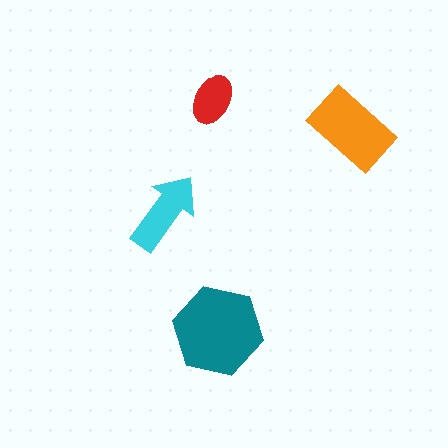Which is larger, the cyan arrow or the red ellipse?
The cyan arrow.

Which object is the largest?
The teal hexagon.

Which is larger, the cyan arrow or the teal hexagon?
The teal hexagon.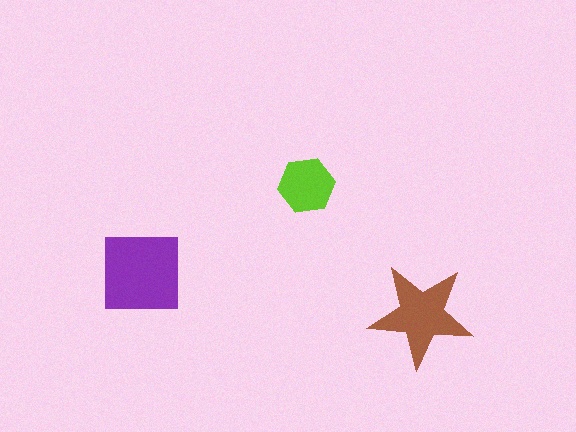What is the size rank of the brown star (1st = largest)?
2nd.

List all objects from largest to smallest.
The purple square, the brown star, the lime hexagon.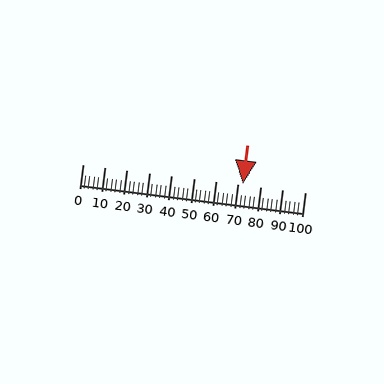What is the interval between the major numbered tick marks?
The major tick marks are spaced 10 units apart.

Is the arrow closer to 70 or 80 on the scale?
The arrow is closer to 70.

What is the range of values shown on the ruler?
The ruler shows values from 0 to 100.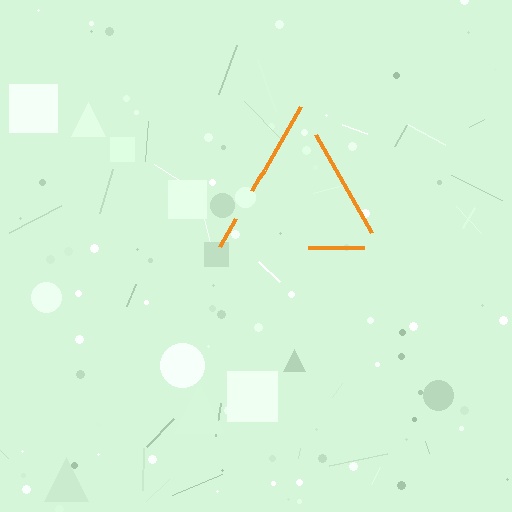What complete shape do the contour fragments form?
The contour fragments form a triangle.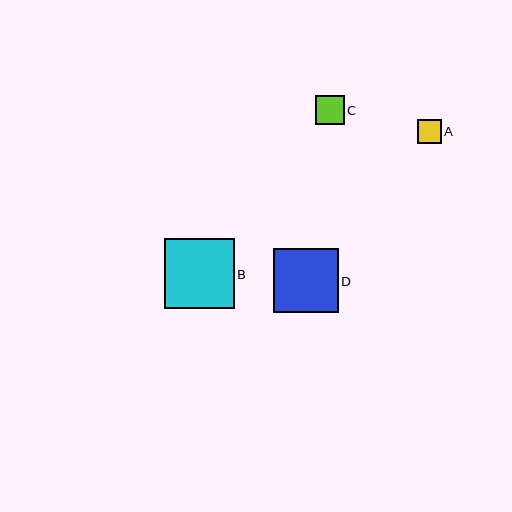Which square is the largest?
Square B is the largest with a size of approximately 70 pixels.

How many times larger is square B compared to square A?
Square B is approximately 2.9 times the size of square A.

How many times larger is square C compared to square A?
Square C is approximately 1.2 times the size of square A.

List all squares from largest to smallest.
From largest to smallest: B, D, C, A.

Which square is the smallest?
Square A is the smallest with a size of approximately 24 pixels.